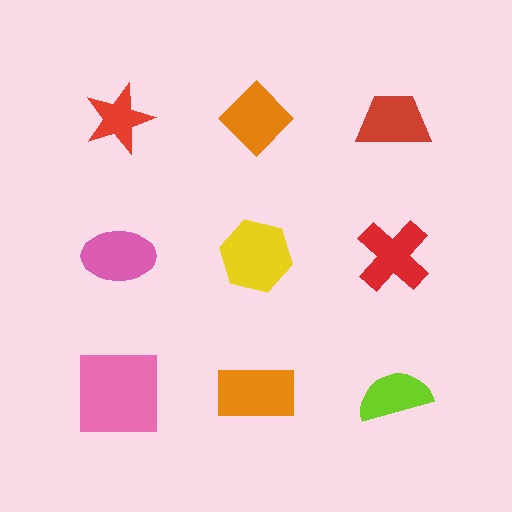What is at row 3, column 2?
An orange rectangle.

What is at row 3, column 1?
A pink square.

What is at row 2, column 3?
A red cross.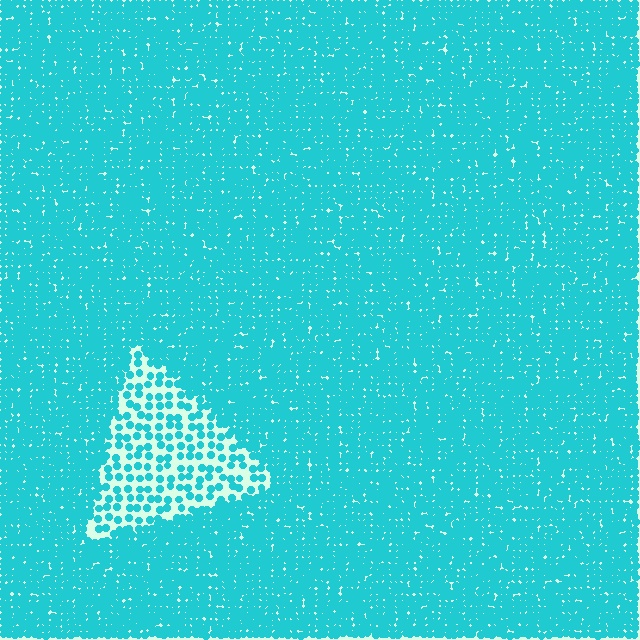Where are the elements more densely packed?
The elements are more densely packed outside the triangle boundary.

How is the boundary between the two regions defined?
The boundary is defined by a change in element density (approximately 2.8x ratio). All elements are the same color, size, and shape.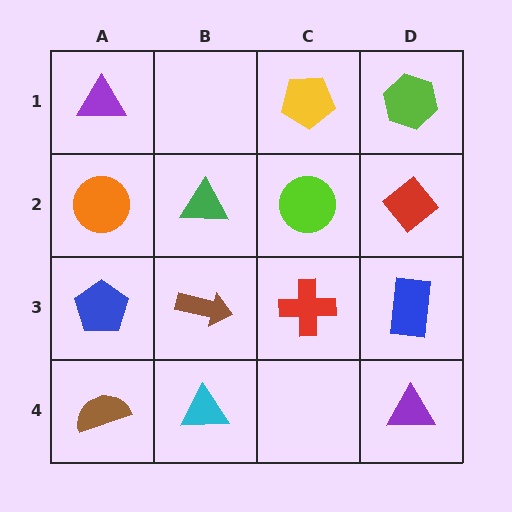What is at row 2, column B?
A green triangle.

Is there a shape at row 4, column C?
No, that cell is empty.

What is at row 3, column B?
A brown arrow.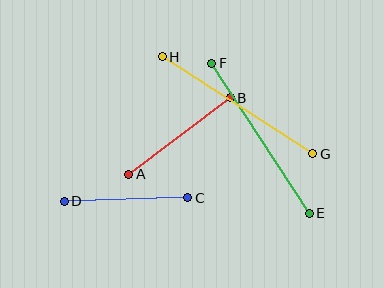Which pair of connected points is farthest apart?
Points G and H are farthest apart.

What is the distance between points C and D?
The distance is approximately 123 pixels.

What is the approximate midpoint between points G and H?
The midpoint is at approximately (237, 105) pixels.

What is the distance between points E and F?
The distance is approximately 179 pixels.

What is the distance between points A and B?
The distance is approximately 127 pixels.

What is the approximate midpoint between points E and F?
The midpoint is at approximately (261, 138) pixels.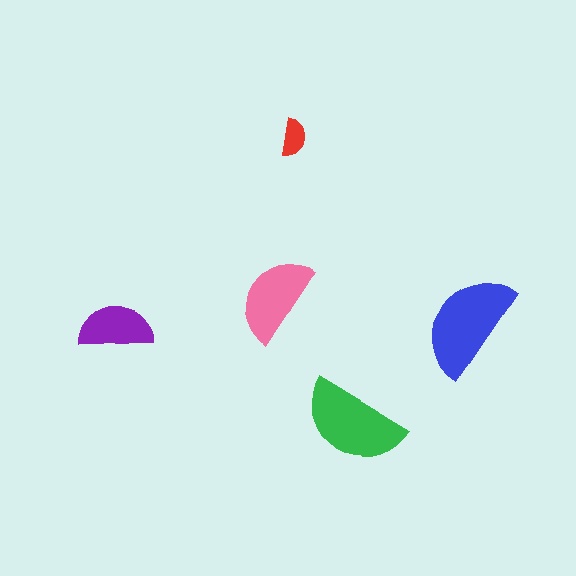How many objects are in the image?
There are 5 objects in the image.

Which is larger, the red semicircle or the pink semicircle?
The pink one.